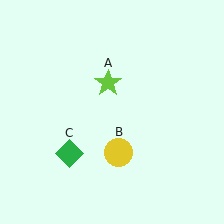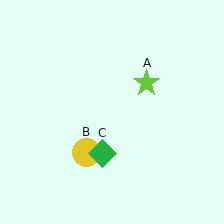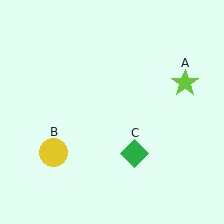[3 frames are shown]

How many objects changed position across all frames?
3 objects changed position: lime star (object A), yellow circle (object B), green diamond (object C).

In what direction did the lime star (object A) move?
The lime star (object A) moved right.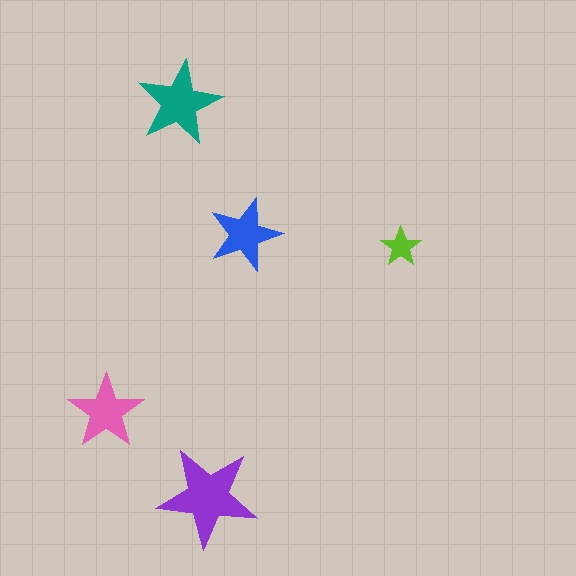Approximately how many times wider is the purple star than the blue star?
About 1.5 times wider.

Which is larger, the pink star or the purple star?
The purple one.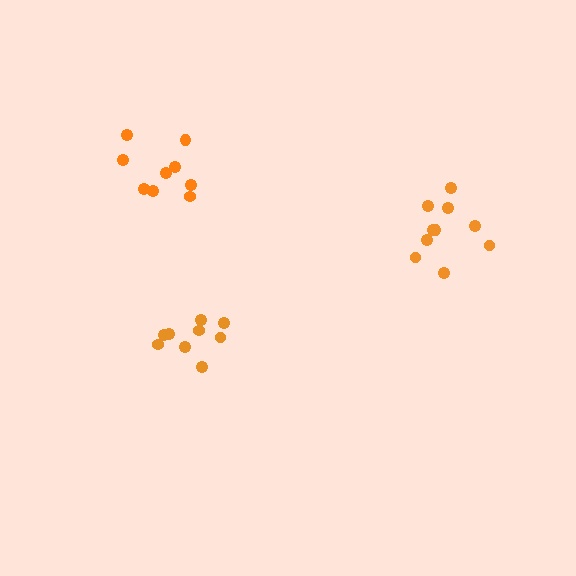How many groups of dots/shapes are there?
There are 3 groups.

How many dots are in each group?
Group 1: 9 dots, Group 2: 9 dots, Group 3: 10 dots (28 total).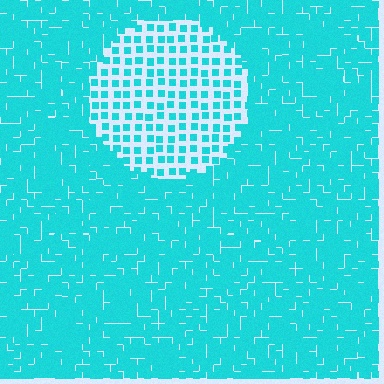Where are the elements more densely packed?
The elements are more densely packed outside the circle boundary.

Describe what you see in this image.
The image contains small cyan elements arranged at two different densities. A circle-shaped region is visible where the elements are less densely packed than the surrounding area.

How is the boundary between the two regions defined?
The boundary is defined by a change in element density (approximately 2.6x ratio). All elements are the same color, size, and shape.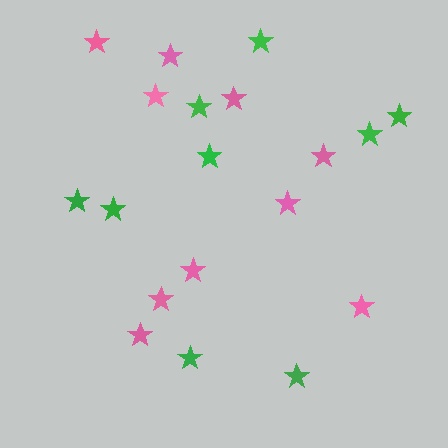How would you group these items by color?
There are 2 groups: one group of pink stars (10) and one group of green stars (9).